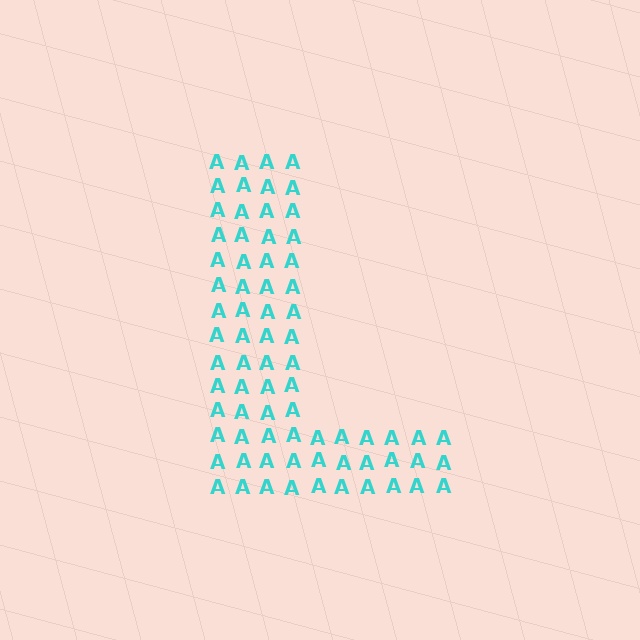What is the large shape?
The large shape is the letter L.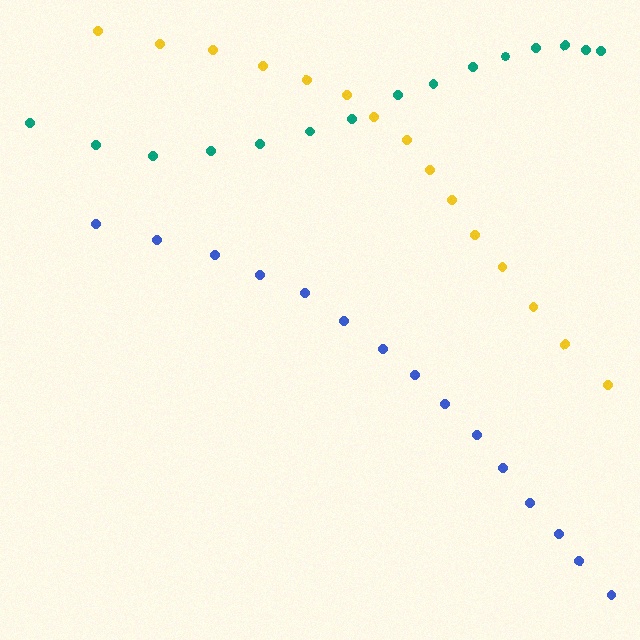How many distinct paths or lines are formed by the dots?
There are 3 distinct paths.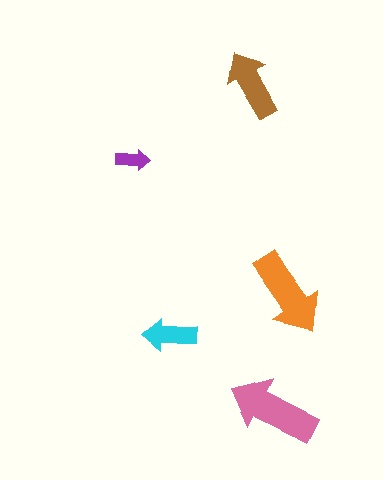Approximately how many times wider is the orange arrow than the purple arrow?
About 2.5 times wider.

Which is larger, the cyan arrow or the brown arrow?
The brown one.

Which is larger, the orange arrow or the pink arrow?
The pink one.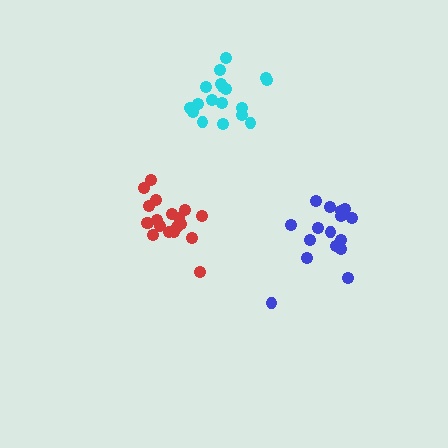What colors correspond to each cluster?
The clusters are colored: red, blue, cyan.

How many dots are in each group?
Group 1: 19 dots, Group 2: 16 dots, Group 3: 18 dots (53 total).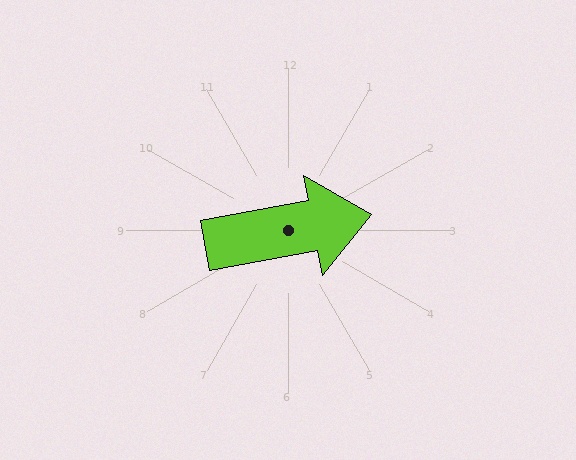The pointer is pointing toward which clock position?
Roughly 3 o'clock.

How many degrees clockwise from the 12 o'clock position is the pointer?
Approximately 79 degrees.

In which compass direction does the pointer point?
East.